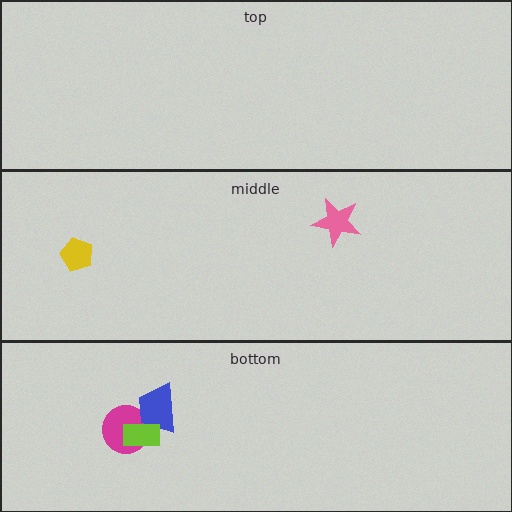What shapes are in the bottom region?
The magenta circle, the blue trapezoid, the lime rectangle.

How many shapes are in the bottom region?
3.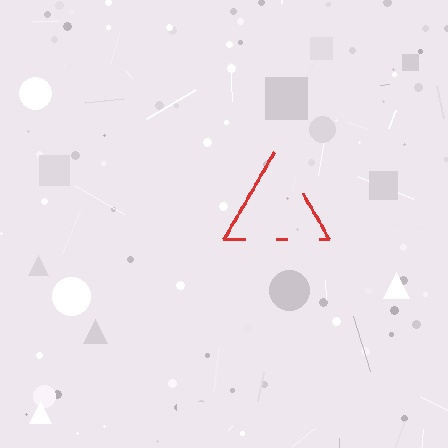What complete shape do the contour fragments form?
The contour fragments form a triangle.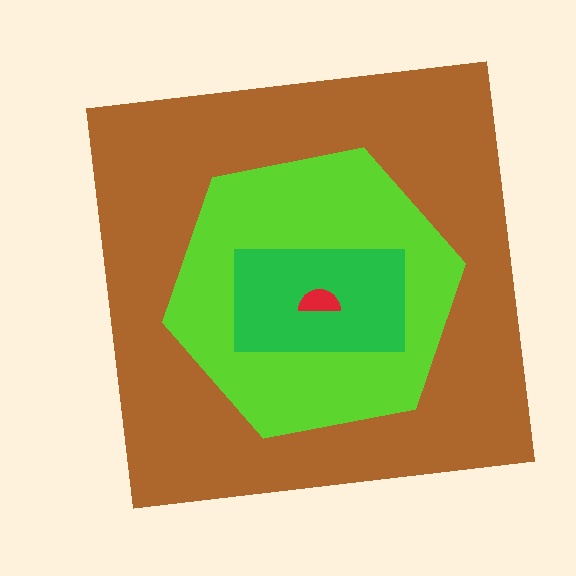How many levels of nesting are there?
4.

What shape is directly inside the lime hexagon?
The green rectangle.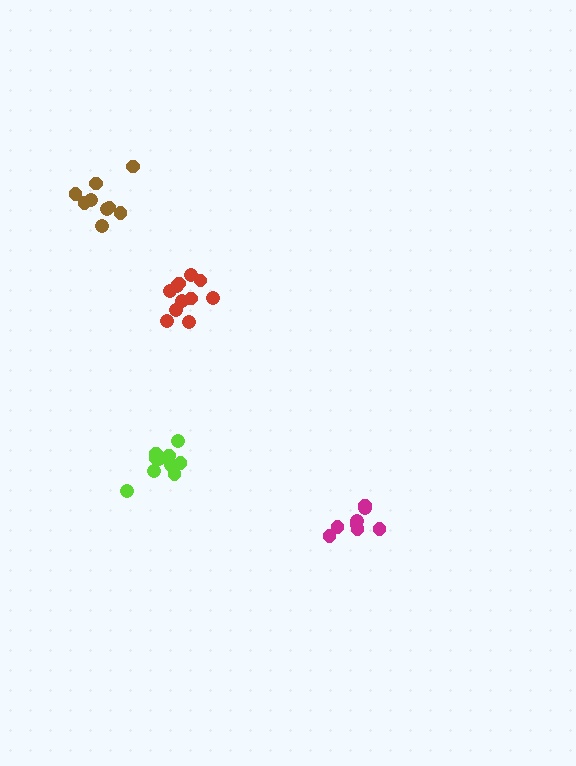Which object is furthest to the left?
The brown cluster is leftmost.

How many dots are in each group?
Group 1: 8 dots, Group 2: 11 dots, Group 3: 9 dots, Group 4: 10 dots (38 total).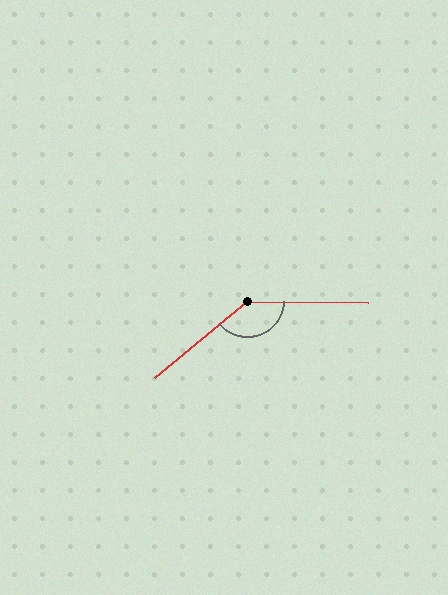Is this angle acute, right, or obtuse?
It is obtuse.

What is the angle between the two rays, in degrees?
Approximately 140 degrees.